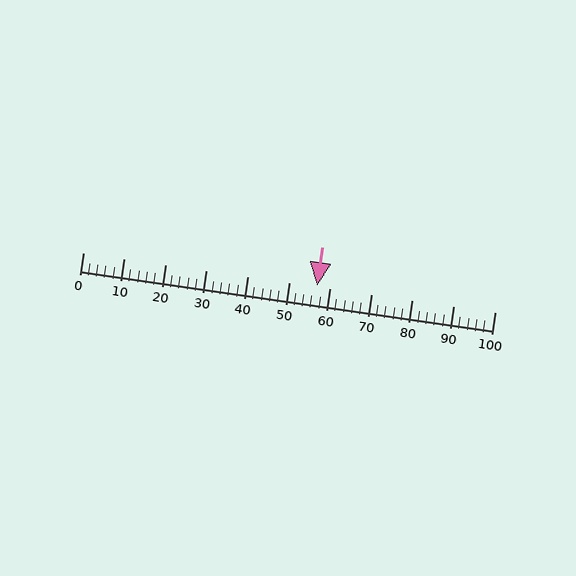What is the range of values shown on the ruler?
The ruler shows values from 0 to 100.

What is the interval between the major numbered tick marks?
The major tick marks are spaced 10 units apart.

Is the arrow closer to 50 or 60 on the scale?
The arrow is closer to 60.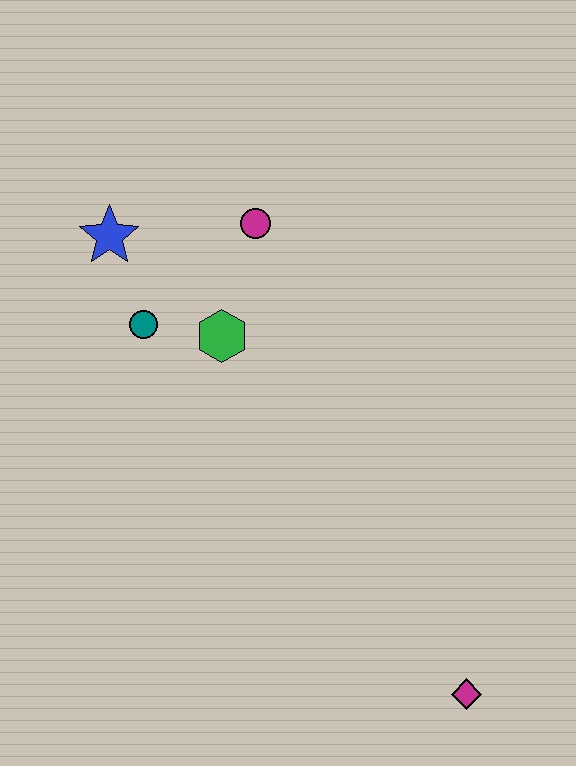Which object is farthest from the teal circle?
The magenta diamond is farthest from the teal circle.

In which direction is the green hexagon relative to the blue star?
The green hexagon is to the right of the blue star.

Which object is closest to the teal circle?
The green hexagon is closest to the teal circle.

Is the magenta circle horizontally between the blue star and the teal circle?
No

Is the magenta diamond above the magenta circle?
No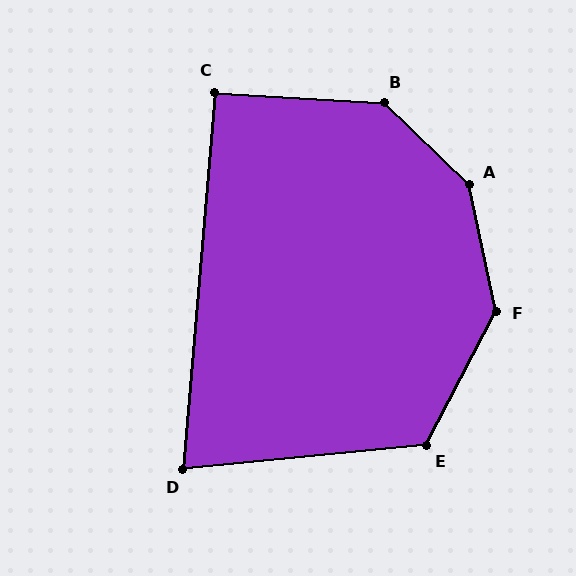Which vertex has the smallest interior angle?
D, at approximately 80 degrees.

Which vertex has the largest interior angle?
A, at approximately 146 degrees.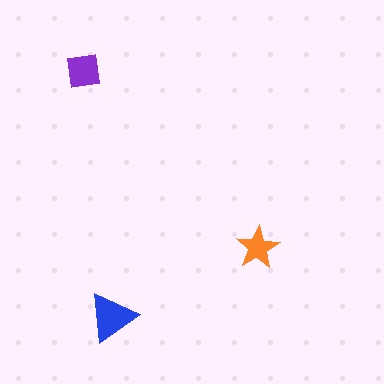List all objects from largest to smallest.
The blue triangle, the purple square, the orange star.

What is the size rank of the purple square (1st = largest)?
2nd.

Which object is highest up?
The purple square is topmost.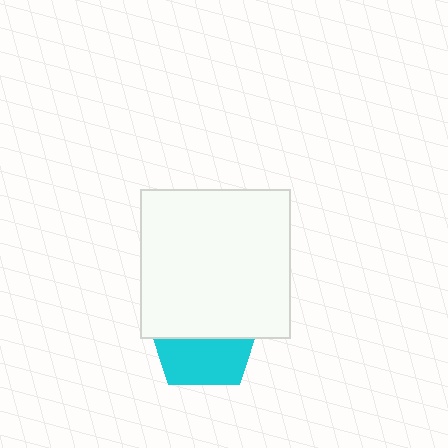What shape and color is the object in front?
The object in front is a white square.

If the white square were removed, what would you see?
You would see the complete cyan pentagon.